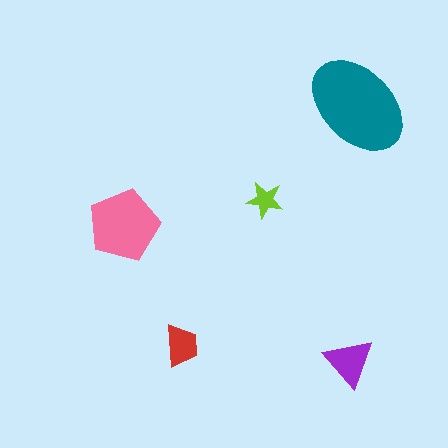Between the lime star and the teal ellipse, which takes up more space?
The teal ellipse.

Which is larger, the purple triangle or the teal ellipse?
The teal ellipse.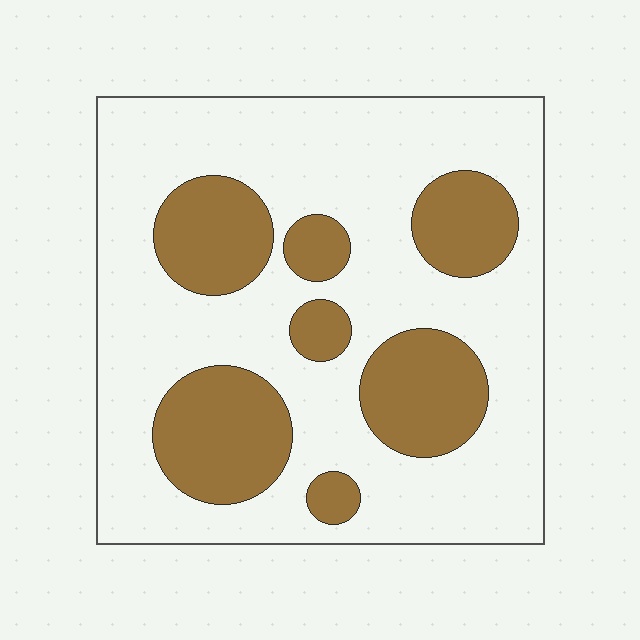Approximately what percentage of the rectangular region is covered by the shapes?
Approximately 30%.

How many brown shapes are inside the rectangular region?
7.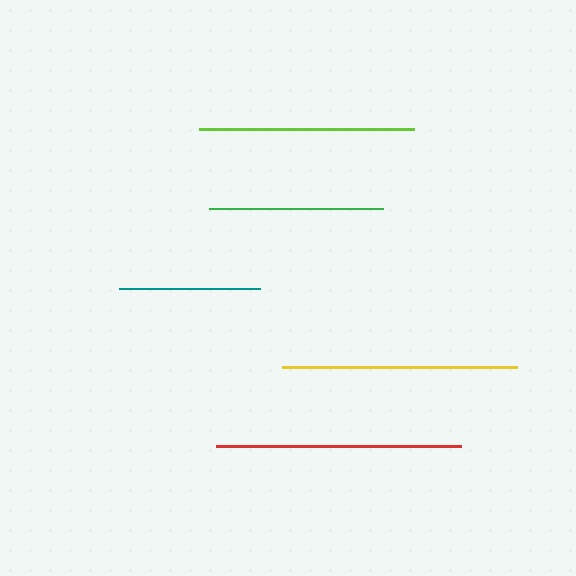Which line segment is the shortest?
The teal line is the shortest at approximately 141 pixels.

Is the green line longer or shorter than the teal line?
The green line is longer than the teal line.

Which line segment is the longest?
The red line is the longest at approximately 245 pixels.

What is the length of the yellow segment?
The yellow segment is approximately 235 pixels long.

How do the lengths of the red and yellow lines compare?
The red and yellow lines are approximately the same length.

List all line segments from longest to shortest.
From longest to shortest: red, yellow, lime, green, teal.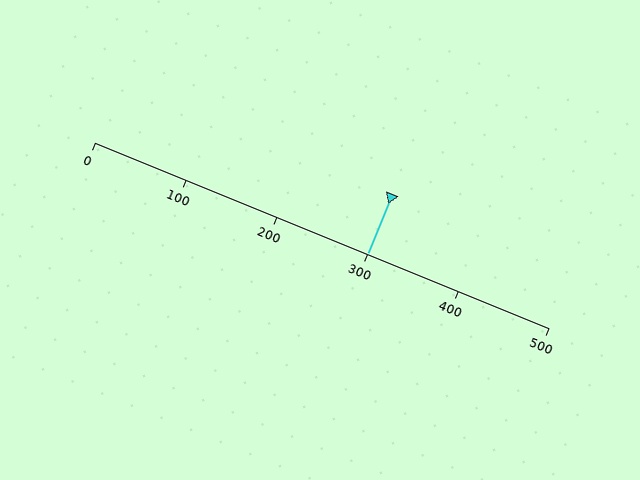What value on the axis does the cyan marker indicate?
The marker indicates approximately 300.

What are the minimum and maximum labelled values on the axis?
The axis runs from 0 to 500.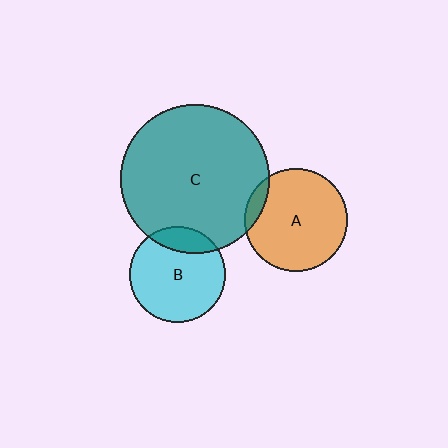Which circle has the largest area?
Circle C (teal).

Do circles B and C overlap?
Yes.